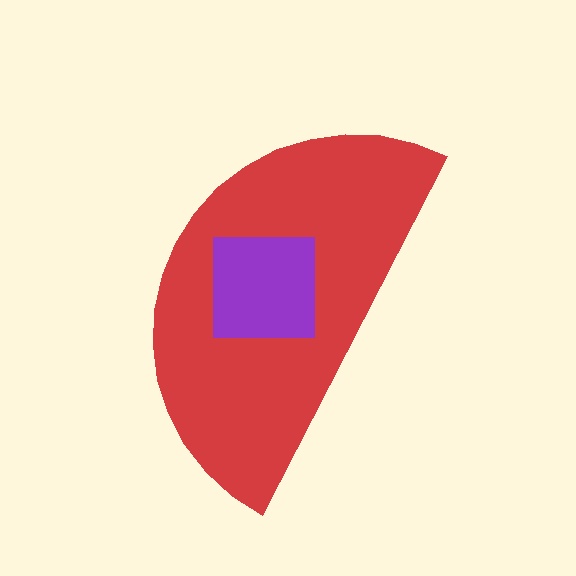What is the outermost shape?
The red semicircle.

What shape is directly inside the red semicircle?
The purple square.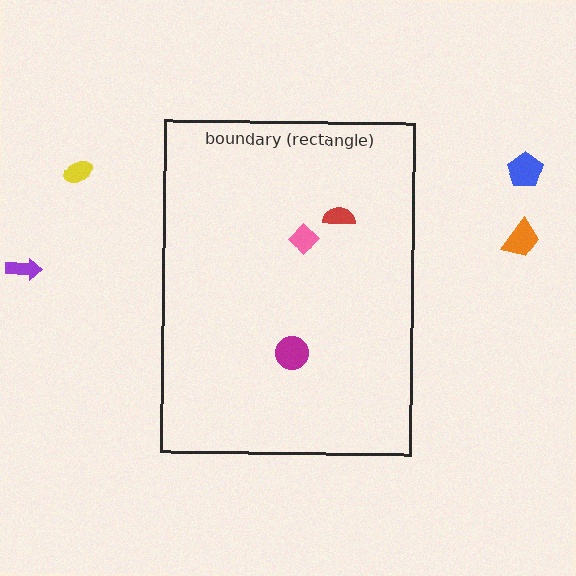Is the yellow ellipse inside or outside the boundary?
Outside.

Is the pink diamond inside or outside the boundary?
Inside.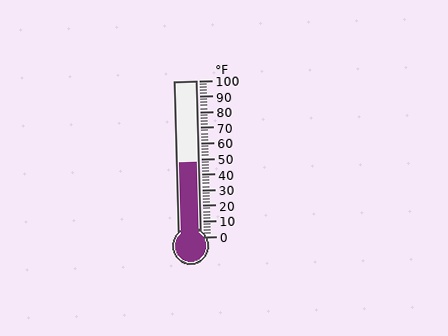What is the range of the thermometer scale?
The thermometer scale ranges from 0°F to 100°F.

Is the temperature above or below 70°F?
The temperature is below 70°F.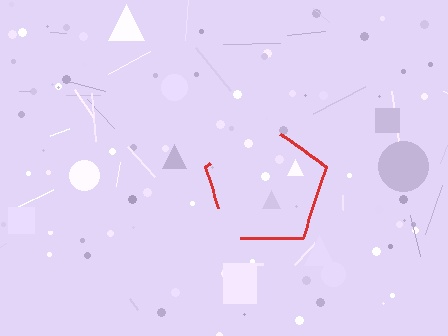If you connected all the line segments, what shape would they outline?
They would outline a pentagon.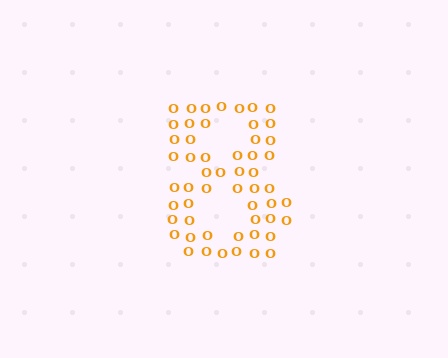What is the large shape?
The large shape is the digit 8.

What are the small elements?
The small elements are letter O's.